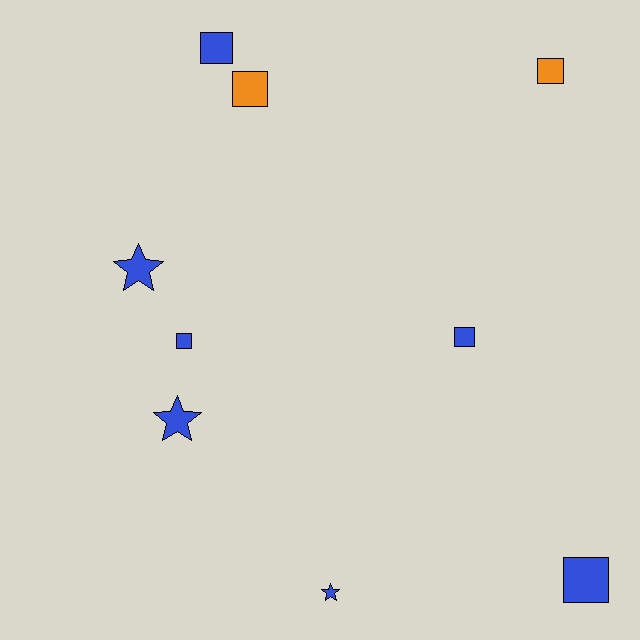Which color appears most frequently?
Blue, with 7 objects.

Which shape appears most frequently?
Square, with 6 objects.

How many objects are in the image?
There are 9 objects.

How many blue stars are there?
There are 3 blue stars.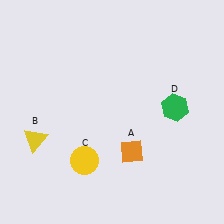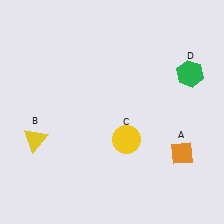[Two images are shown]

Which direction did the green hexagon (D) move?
The green hexagon (D) moved up.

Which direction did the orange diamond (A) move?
The orange diamond (A) moved right.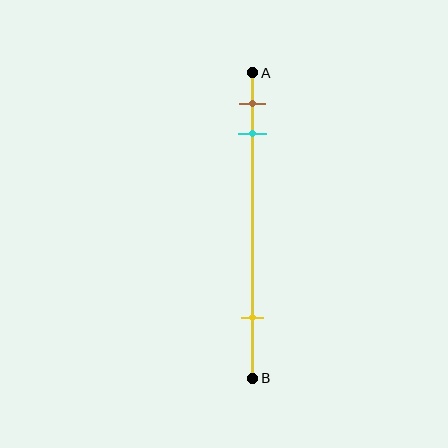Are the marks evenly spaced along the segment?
No, the marks are not evenly spaced.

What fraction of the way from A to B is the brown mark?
The brown mark is approximately 10% (0.1) of the way from A to B.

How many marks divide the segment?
There are 3 marks dividing the segment.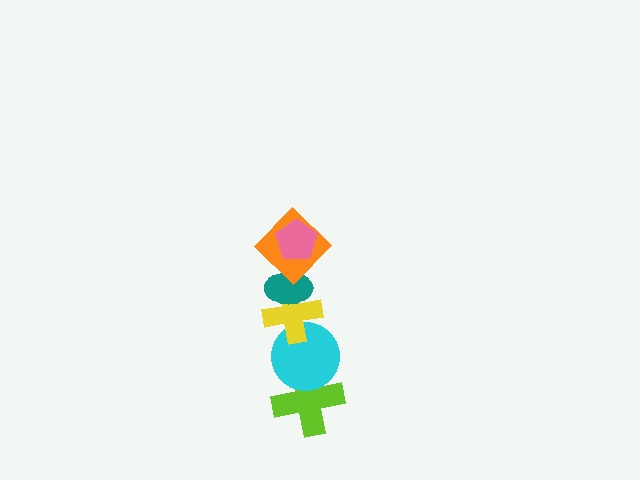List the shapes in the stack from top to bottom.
From top to bottom: the pink pentagon, the orange diamond, the teal ellipse, the yellow cross, the cyan circle, the lime cross.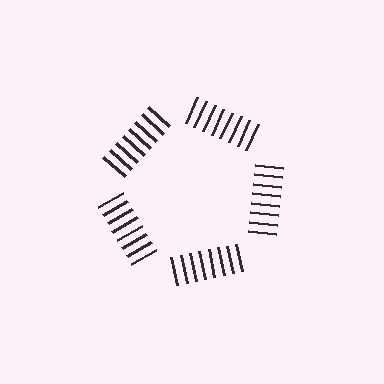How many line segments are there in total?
40 — 8 along each of the 5 edges.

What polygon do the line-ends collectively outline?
An illusory pentagon — the line segments terminate on its edges but no continuous stroke is drawn.